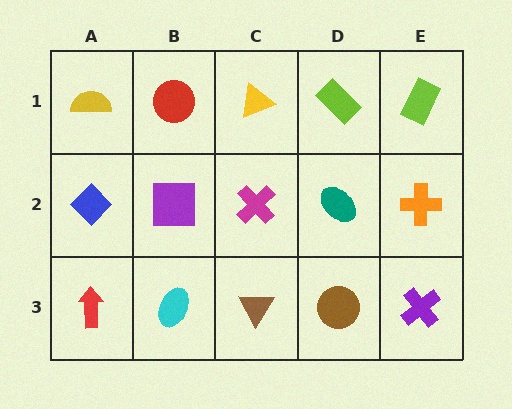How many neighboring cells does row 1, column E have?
2.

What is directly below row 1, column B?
A purple square.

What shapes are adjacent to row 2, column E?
A lime rectangle (row 1, column E), a purple cross (row 3, column E), a teal ellipse (row 2, column D).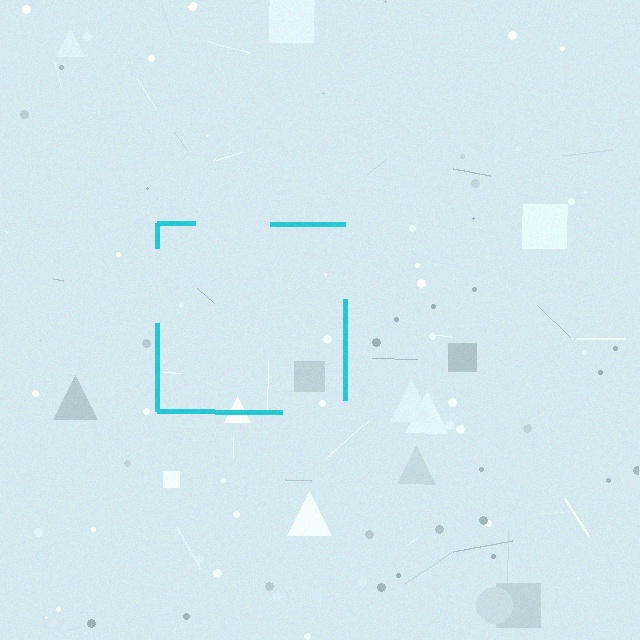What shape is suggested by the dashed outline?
The dashed outline suggests a square.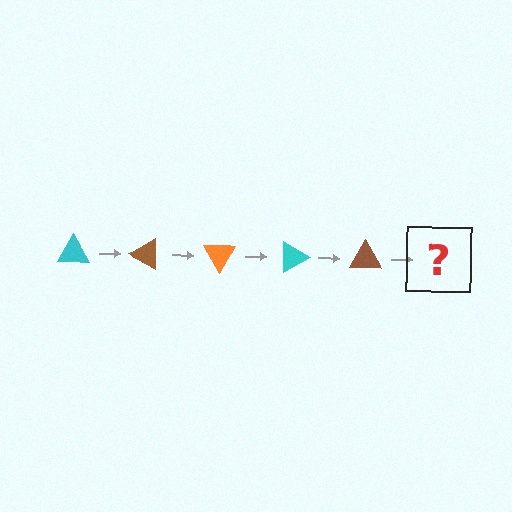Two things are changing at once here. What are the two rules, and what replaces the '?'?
The two rules are that it rotates 30 degrees each step and the color cycles through cyan, brown, and orange. The '?' should be an orange triangle, rotated 150 degrees from the start.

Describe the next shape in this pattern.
It should be an orange triangle, rotated 150 degrees from the start.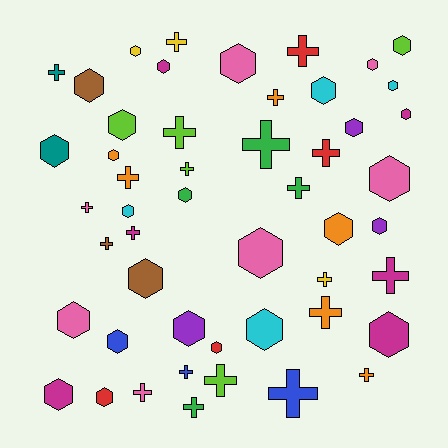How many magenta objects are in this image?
There are 6 magenta objects.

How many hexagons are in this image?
There are 28 hexagons.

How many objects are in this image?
There are 50 objects.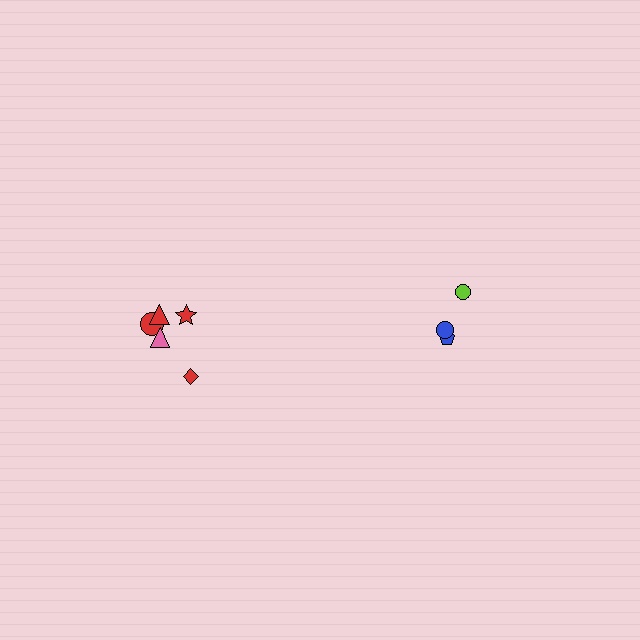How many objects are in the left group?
There are 5 objects.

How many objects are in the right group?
There are 3 objects.